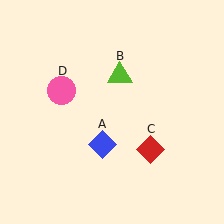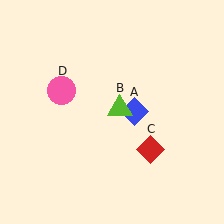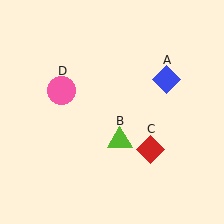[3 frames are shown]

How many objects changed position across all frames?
2 objects changed position: blue diamond (object A), lime triangle (object B).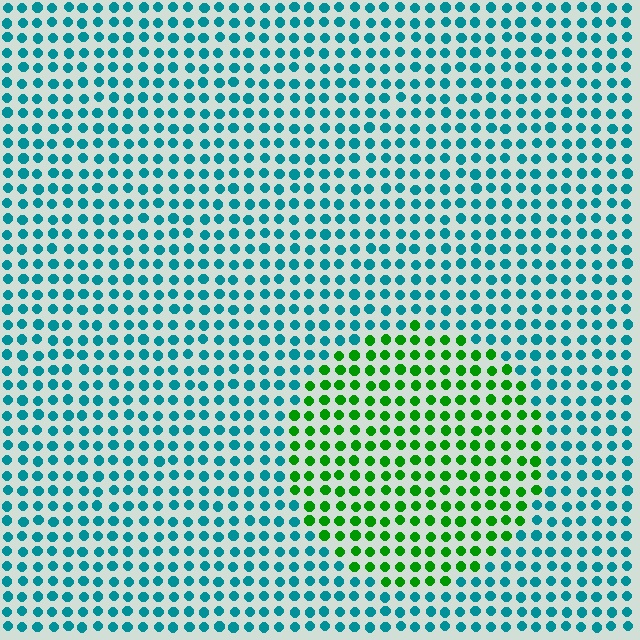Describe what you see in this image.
The image is filled with small teal elements in a uniform arrangement. A circle-shaped region is visible where the elements are tinted to a slightly different hue, forming a subtle color boundary.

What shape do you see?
I see a circle.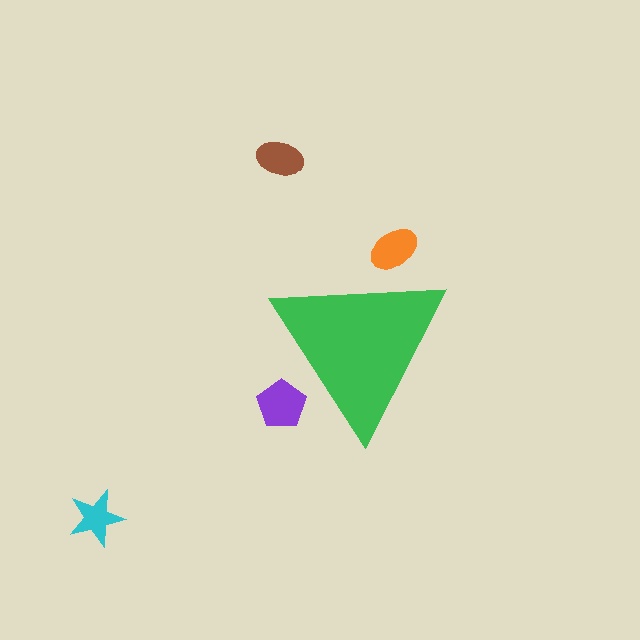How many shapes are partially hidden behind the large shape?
2 shapes are partially hidden.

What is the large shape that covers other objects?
A green triangle.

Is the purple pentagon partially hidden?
Yes, the purple pentagon is partially hidden behind the green triangle.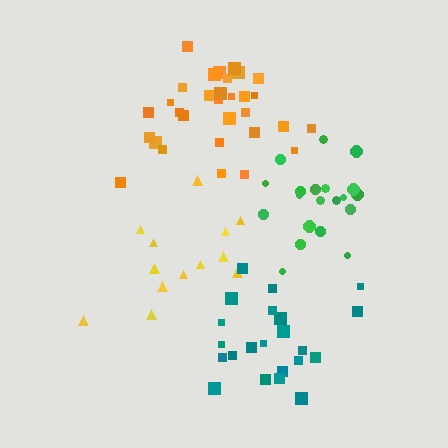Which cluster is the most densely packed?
Orange.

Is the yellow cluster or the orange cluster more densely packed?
Orange.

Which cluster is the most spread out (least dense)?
Yellow.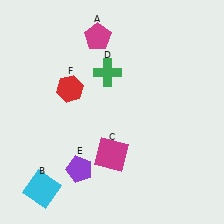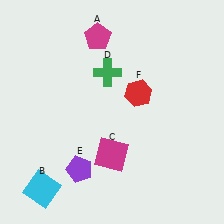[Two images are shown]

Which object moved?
The red hexagon (F) moved right.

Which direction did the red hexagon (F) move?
The red hexagon (F) moved right.